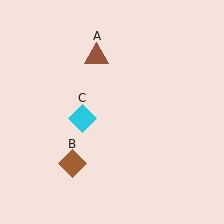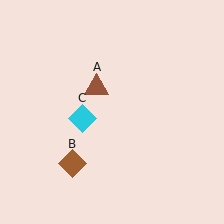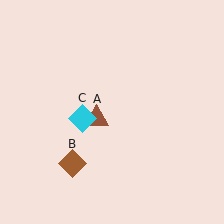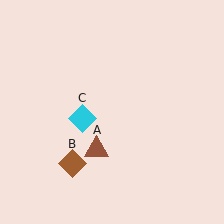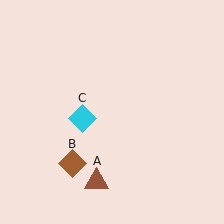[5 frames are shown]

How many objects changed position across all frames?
1 object changed position: brown triangle (object A).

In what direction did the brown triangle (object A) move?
The brown triangle (object A) moved down.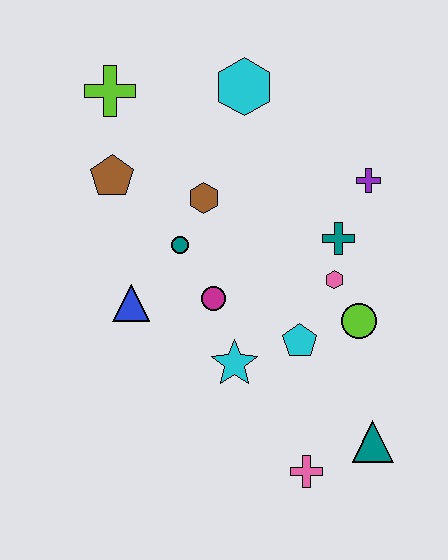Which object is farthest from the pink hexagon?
The lime cross is farthest from the pink hexagon.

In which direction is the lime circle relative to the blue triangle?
The lime circle is to the right of the blue triangle.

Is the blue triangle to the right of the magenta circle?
No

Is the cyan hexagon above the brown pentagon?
Yes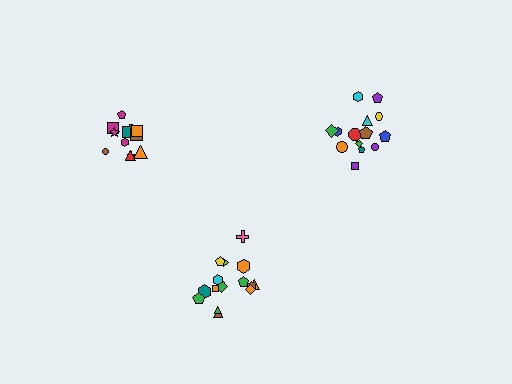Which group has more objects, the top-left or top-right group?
The top-right group.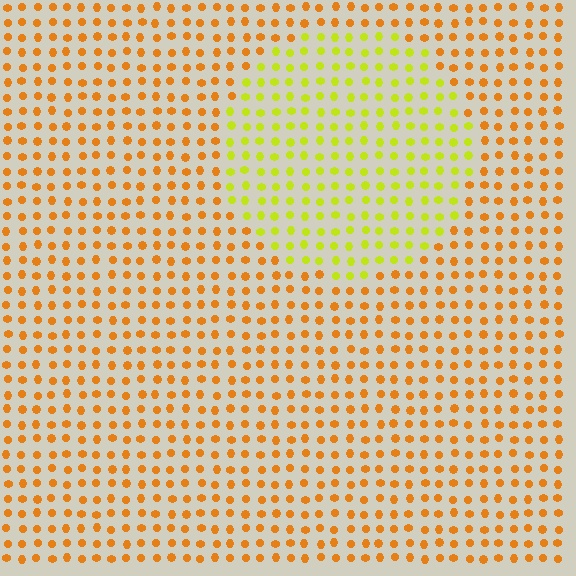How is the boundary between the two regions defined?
The boundary is defined purely by a slight shift in hue (about 41 degrees). Spacing, size, and orientation are identical on both sides.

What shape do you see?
I see a circle.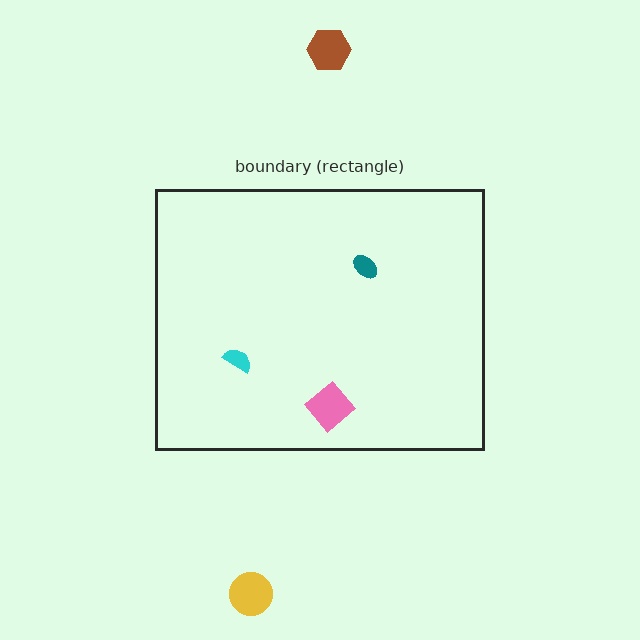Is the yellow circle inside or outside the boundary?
Outside.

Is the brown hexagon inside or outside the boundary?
Outside.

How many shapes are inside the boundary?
3 inside, 2 outside.